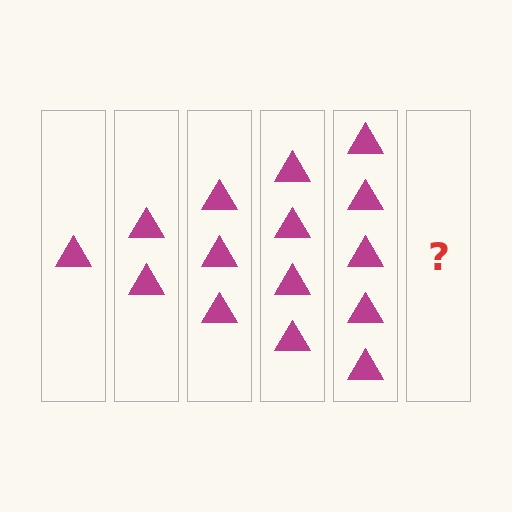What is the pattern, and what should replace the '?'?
The pattern is that each step adds one more triangle. The '?' should be 6 triangles.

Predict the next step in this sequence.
The next step is 6 triangles.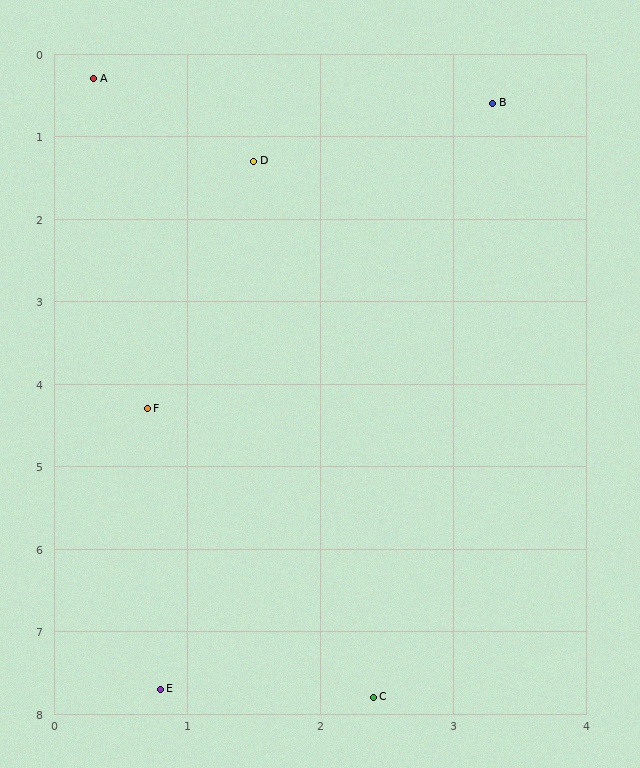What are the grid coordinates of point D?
Point D is at approximately (1.5, 1.3).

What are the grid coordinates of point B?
Point B is at approximately (3.3, 0.6).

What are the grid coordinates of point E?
Point E is at approximately (0.8, 7.7).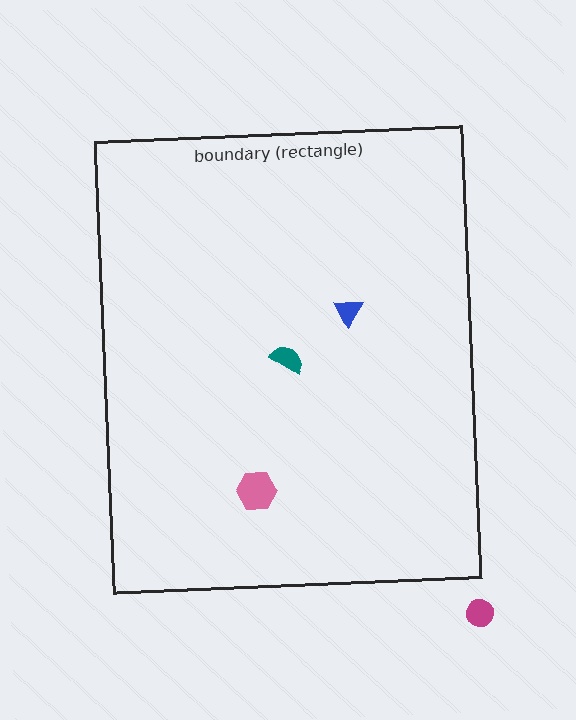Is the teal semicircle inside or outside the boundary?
Inside.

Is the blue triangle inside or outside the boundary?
Inside.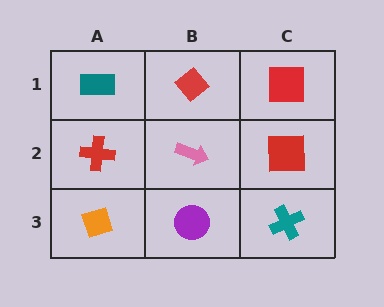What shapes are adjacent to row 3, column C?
A red square (row 2, column C), a purple circle (row 3, column B).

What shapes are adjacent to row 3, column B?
A pink arrow (row 2, column B), an orange diamond (row 3, column A), a teal cross (row 3, column C).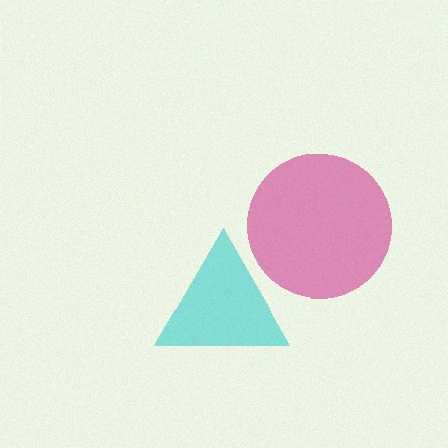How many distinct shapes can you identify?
There are 2 distinct shapes: a cyan triangle, a magenta circle.